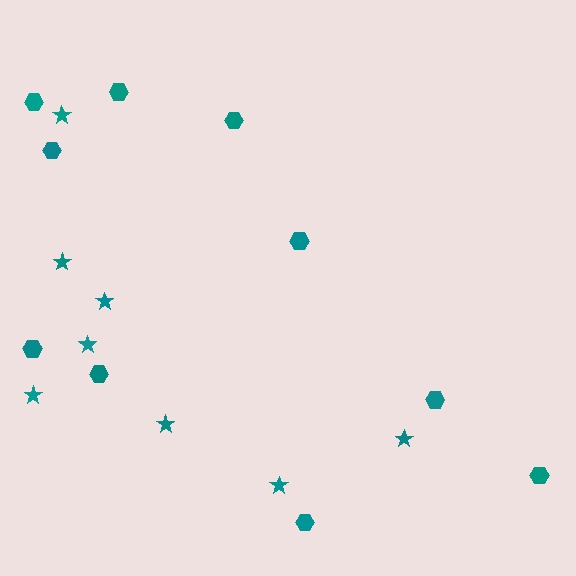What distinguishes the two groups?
There are 2 groups: one group of stars (8) and one group of hexagons (10).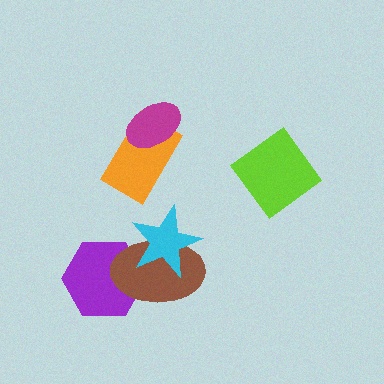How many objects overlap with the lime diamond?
0 objects overlap with the lime diamond.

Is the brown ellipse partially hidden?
Yes, it is partially covered by another shape.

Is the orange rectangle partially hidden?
Yes, it is partially covered by another shape.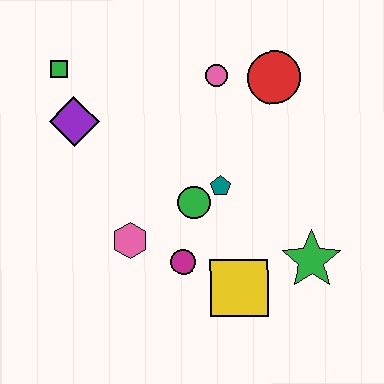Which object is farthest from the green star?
The green square is farthest from the green star.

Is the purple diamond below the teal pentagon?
No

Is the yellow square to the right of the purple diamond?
Yes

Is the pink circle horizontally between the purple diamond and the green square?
No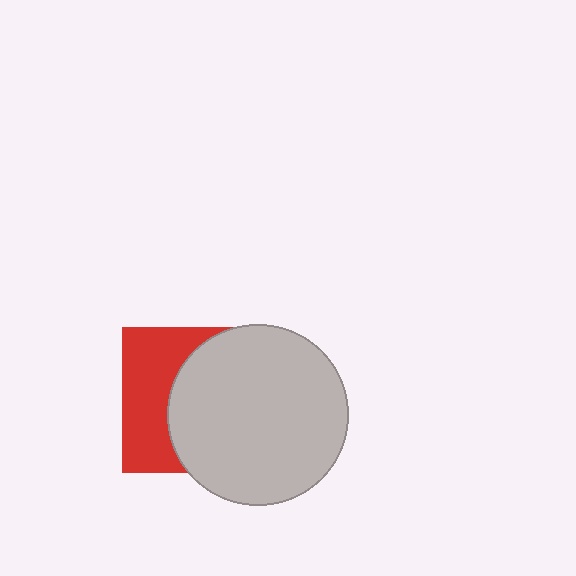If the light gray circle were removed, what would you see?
You would see the complete red square.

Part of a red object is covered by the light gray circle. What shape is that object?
It is a square.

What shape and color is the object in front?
The object in front is a light gray circle.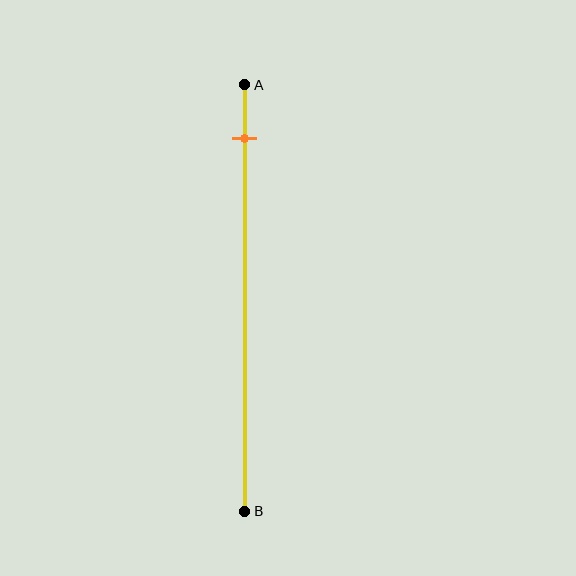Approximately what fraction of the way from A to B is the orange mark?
The orange mark is approximately 15% of the way from A to B.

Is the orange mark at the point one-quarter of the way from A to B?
No, the mark is at about 15% from A, not at the 25% one-quarter point.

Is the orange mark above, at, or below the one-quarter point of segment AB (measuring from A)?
The orange mark is above the one-quarter point of segment AB.